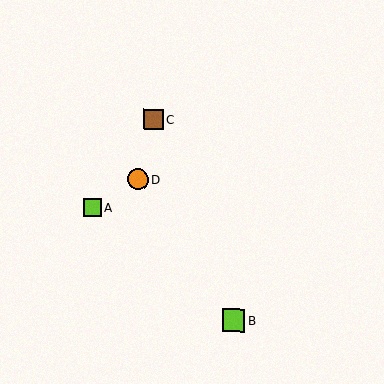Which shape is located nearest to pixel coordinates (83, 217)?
The lime square (labeled A) at (92, 208) is nearest to that location.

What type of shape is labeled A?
Shape A is a lime square.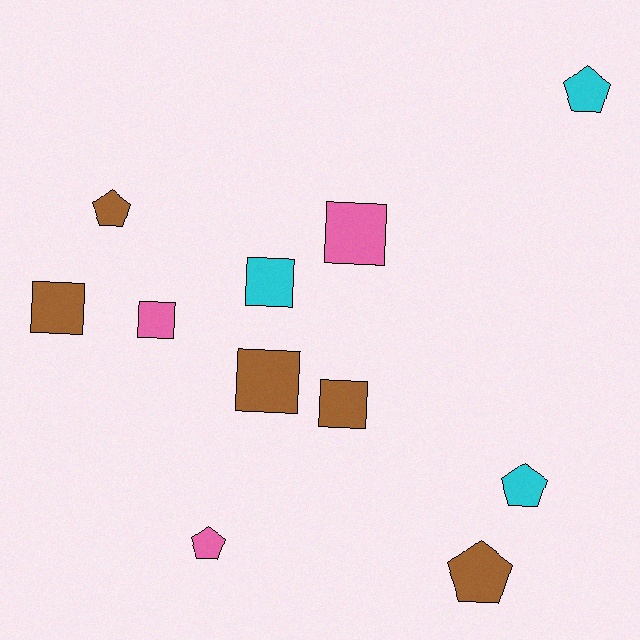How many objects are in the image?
There are 11 objects.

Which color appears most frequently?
Brown, with 5 objects.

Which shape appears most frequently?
Square, with 6 objects.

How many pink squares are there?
There are 2 pink squares.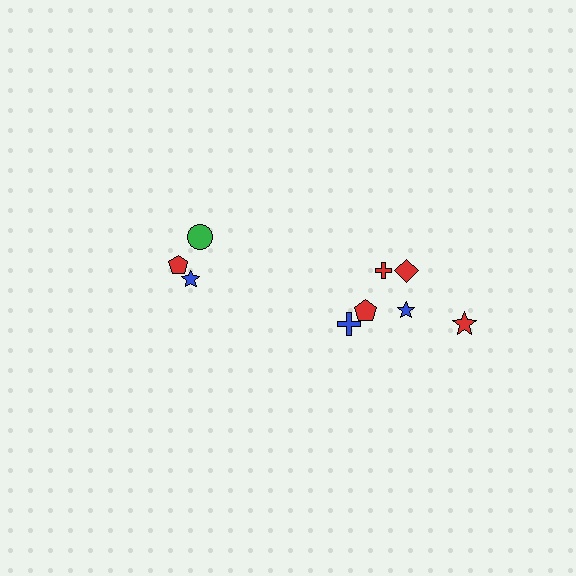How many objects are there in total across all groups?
There are 9 objects.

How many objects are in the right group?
There are 6 objects.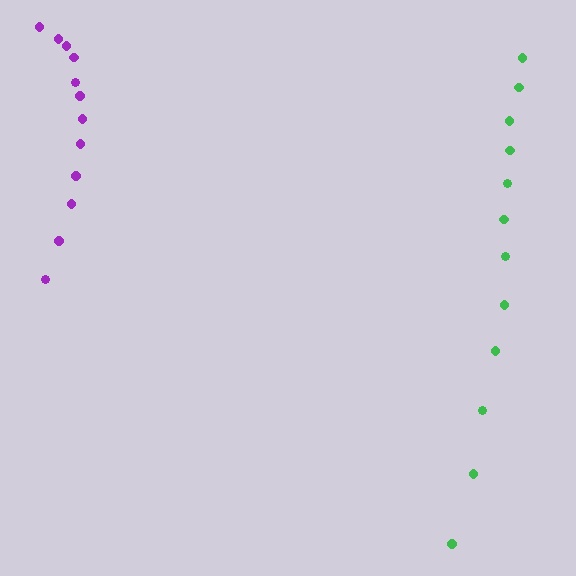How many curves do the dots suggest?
There are 2 distinct paths.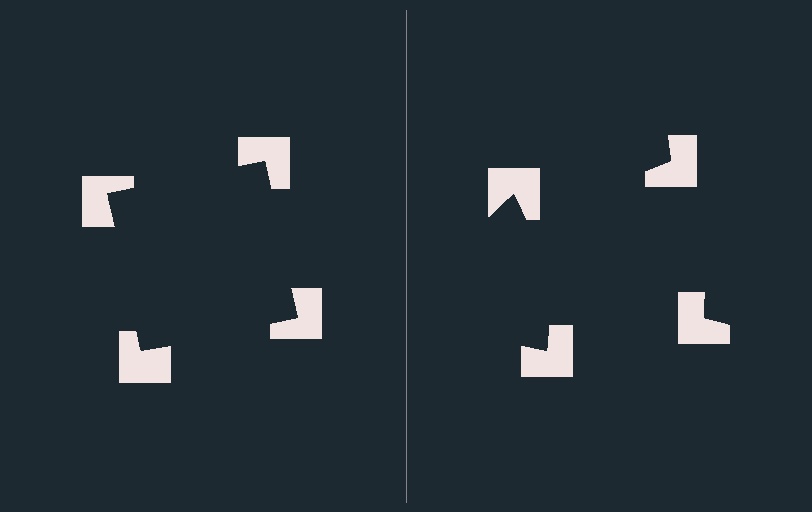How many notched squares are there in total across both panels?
8 — 4 on each side.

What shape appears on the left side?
An illusory square.